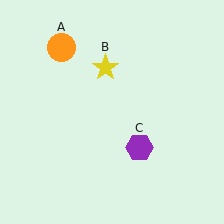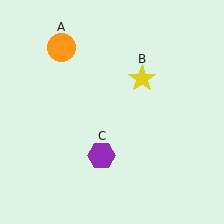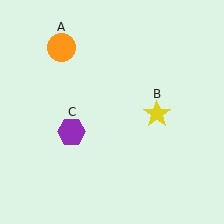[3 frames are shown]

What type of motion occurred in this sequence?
The yellow star (object B), purple hexagon (object C) rotated clockwise around the center of the scene.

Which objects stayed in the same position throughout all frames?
Orange circle (object A) remained stationary.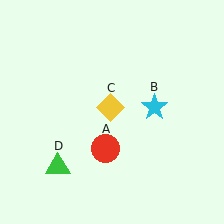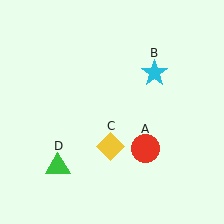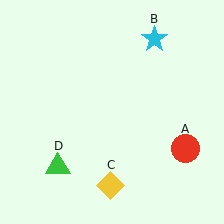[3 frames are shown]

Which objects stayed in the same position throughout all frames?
Green triangle (object D) remained stationary.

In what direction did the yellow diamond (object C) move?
The yellow diamond (object C) moved down.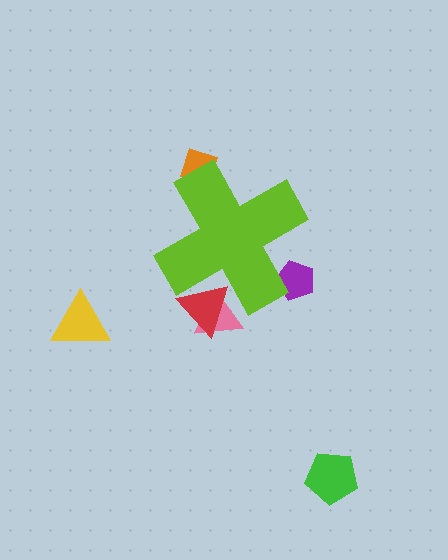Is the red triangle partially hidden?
Yes, the red triangle is partially hidden behind the lime cross.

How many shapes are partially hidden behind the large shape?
4 shapes are partially hidden.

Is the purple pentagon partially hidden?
Yes, the purple pentagon is partially hidden behind the lime cross.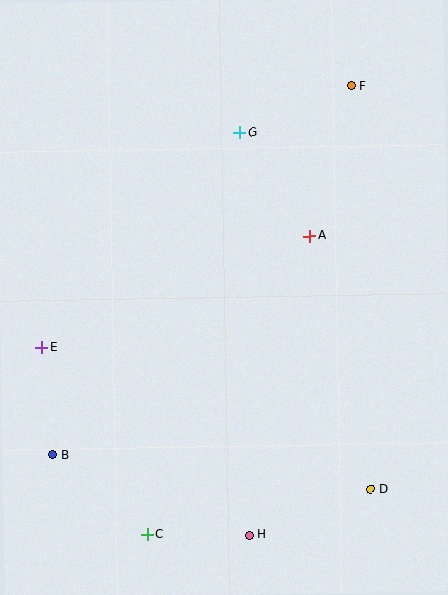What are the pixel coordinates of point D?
Point D is at (371, 489).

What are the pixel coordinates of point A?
Point A is at (310, 236).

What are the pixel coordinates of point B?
Point B is at (53, 455).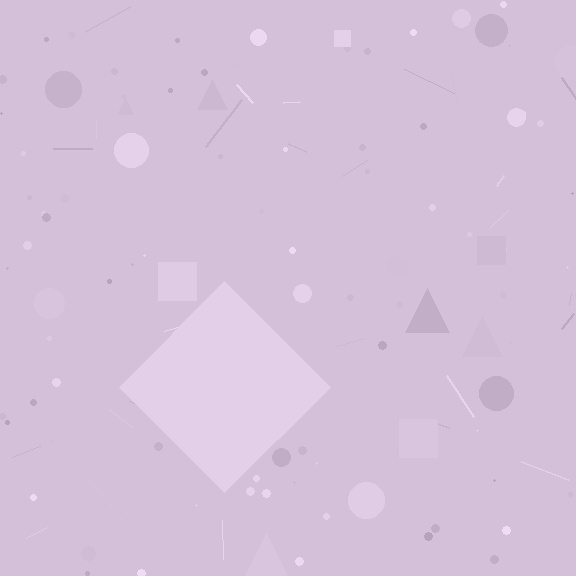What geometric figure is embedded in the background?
A diamond is embedded in the background.